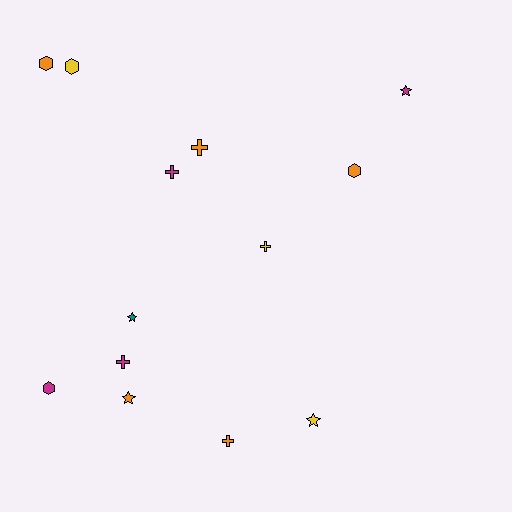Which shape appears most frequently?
Cross, with 5 objects.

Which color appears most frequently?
Orange, with 5 objects.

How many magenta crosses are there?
There are 2 magenta crosses.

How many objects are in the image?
There are 13 objects.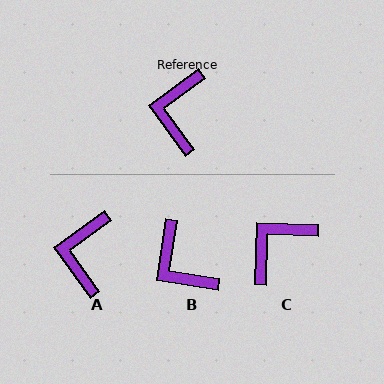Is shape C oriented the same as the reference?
No, it is off by about 38 degrees.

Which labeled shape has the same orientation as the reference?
A.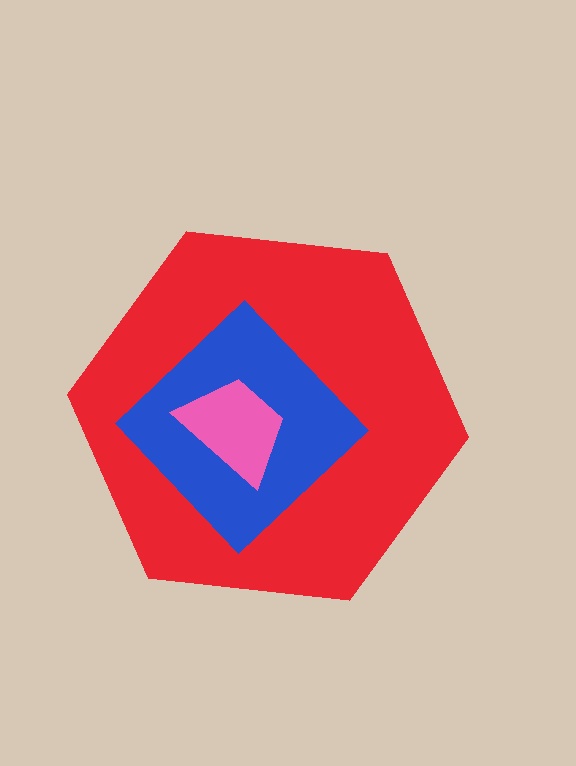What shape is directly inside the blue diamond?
The pink trapezoid.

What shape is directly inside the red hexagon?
The blue diamond.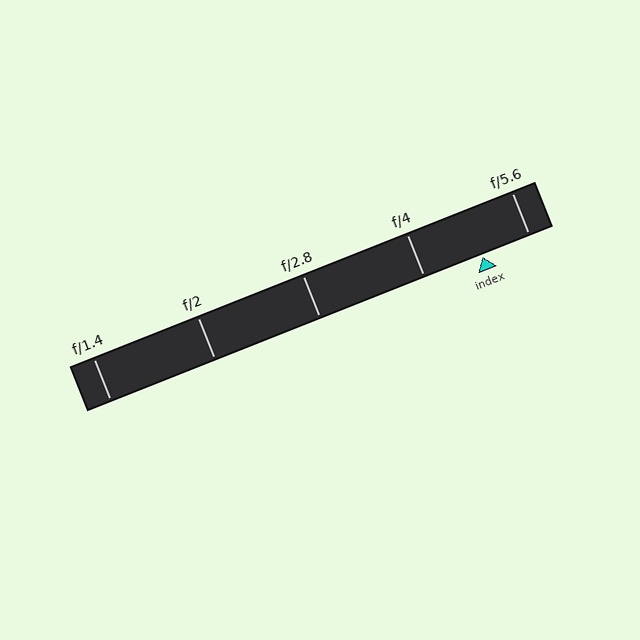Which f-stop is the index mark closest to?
The index mark is closest to f/5.6.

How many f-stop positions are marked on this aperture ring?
There are 5 f-stop positions marked.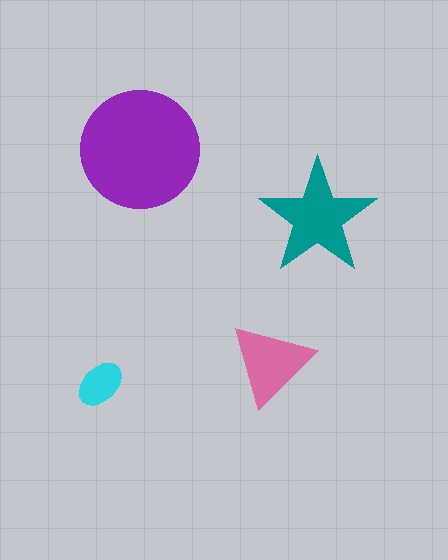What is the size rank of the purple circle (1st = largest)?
1st.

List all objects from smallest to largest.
The cyan ellipse, the pink triangle, the teal star, the purple circle.